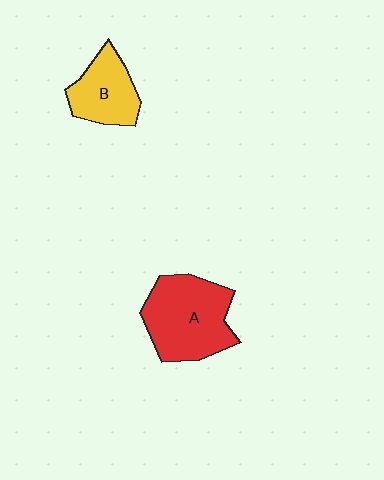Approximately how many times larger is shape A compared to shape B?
Approximately 1.6 times.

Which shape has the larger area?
Shape A (red).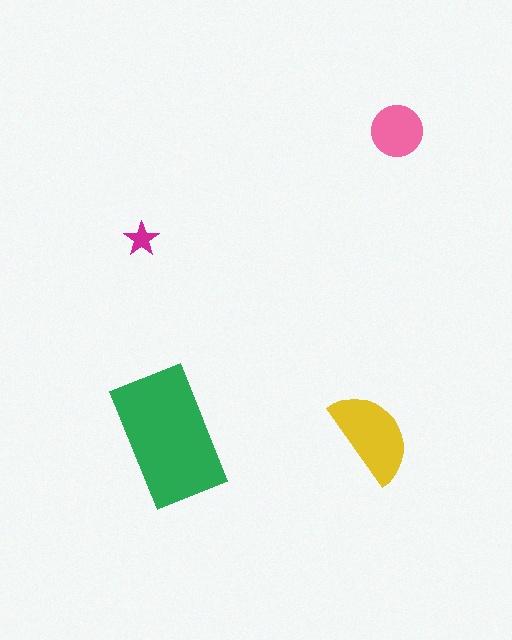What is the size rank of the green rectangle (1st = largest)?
1st.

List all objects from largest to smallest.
The green rectangle, the yellow semicircle, the pink circle, the magenta star.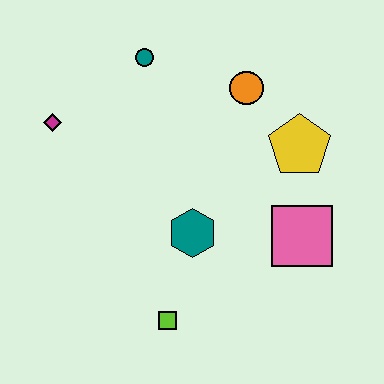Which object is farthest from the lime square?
The teal circle is farthest from the lime square.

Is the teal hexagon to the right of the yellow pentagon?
No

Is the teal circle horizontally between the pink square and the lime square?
No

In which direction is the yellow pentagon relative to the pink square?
The yellow pentagon is above the pink square.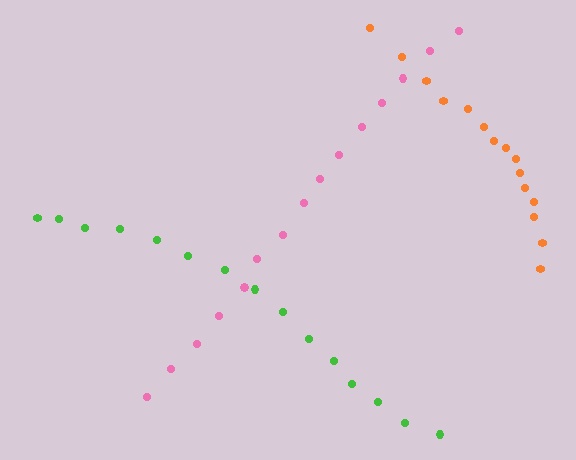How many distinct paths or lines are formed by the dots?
There are 3 distinct paths.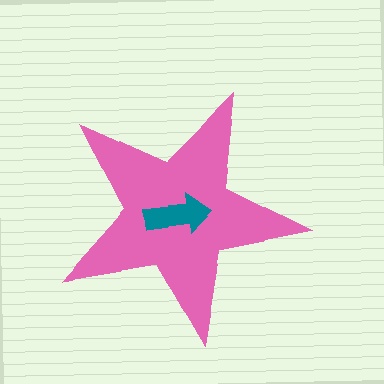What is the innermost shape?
The teal arrow.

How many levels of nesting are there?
2.